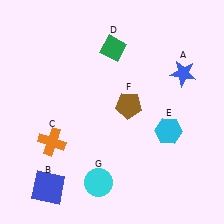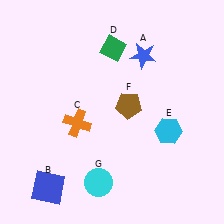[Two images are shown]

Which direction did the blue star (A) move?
The blue star (A) moved left.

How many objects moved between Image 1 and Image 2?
2 objects moved between the two images.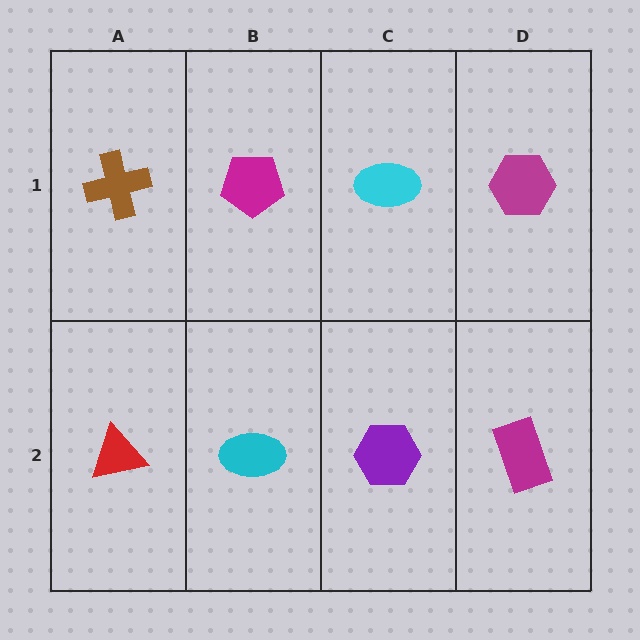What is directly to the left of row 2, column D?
A purple hexagon.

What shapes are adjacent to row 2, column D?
A magenta hexagon (row 1, column D), a purple hexagon (row 2, column C).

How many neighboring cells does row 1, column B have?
3.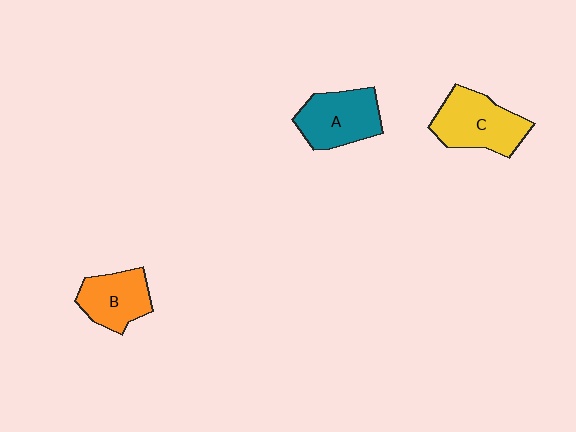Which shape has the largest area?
Shape C (yellow).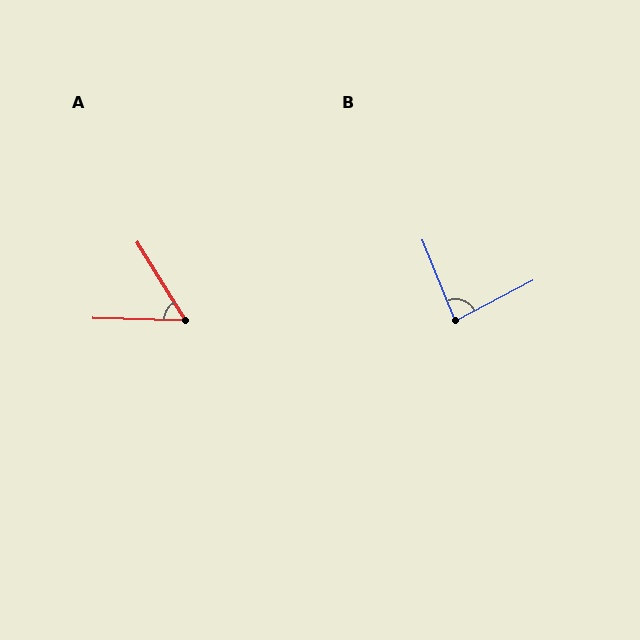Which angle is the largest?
B, at approximately 84 degrees.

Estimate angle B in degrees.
Approximately 84 degrees.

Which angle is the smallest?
A, at approximately 57 degrees.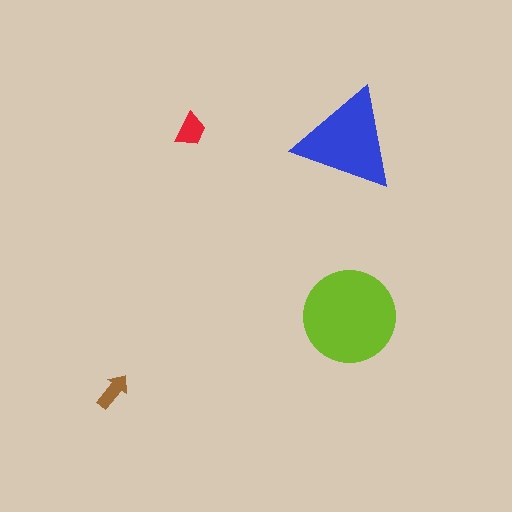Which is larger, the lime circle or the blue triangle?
The lime circle.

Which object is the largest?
The lime circle.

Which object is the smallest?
The brown arrow.